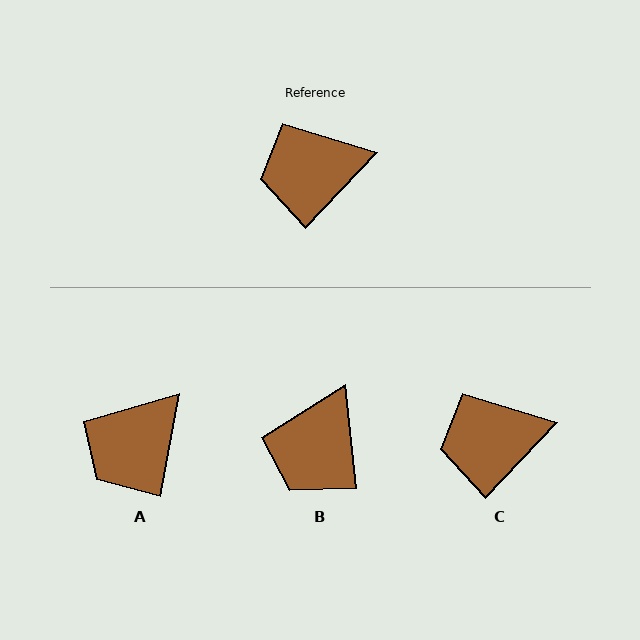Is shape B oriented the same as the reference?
No, it is off by about 50 degrees.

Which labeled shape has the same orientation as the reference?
C.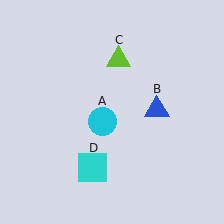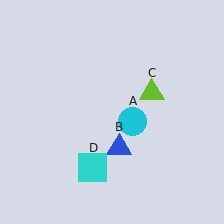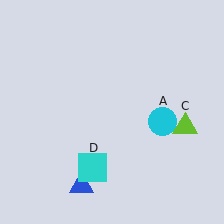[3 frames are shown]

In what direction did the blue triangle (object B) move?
The blue triangle (object B) moved down and to the left.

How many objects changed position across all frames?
3 objects changed position: cyan circle (object A), blue triangle (object B), lime triangle (object C).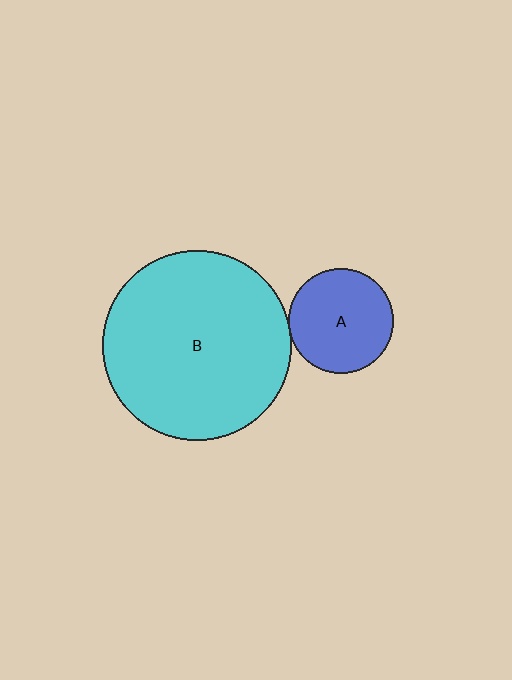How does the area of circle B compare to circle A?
Approximately 3.2 times.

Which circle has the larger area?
Circle B (cyan).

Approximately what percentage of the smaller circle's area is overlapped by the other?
Approximately 5%.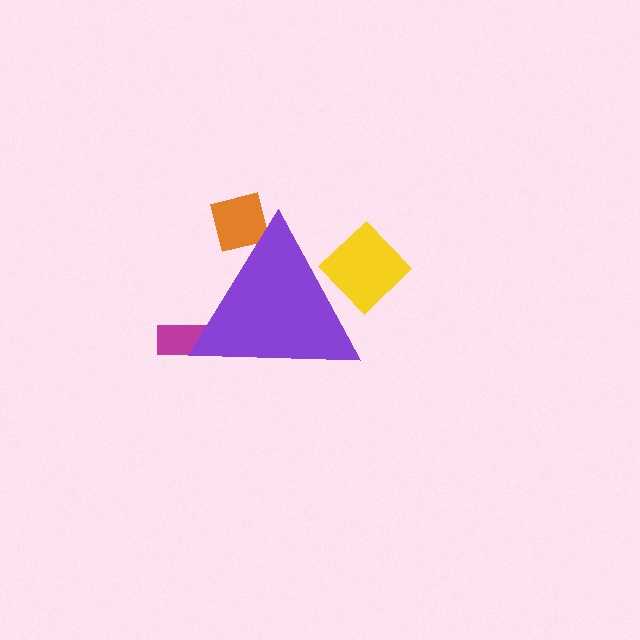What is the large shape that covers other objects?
A purple triangle.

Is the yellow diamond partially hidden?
Yes, the yellow diamond is partially hidden behind the purple triangle.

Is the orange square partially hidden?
Yes, the orange square is partially hidden behind the purple triangle.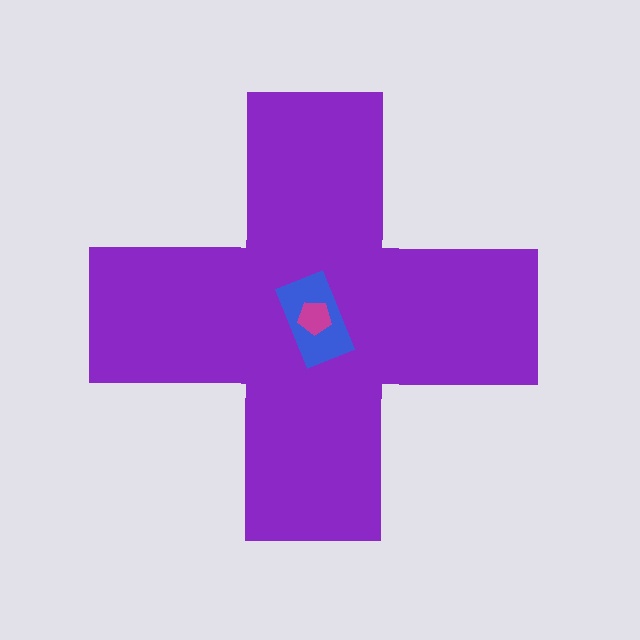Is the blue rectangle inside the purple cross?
Yes.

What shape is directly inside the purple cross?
The blue rectangle.